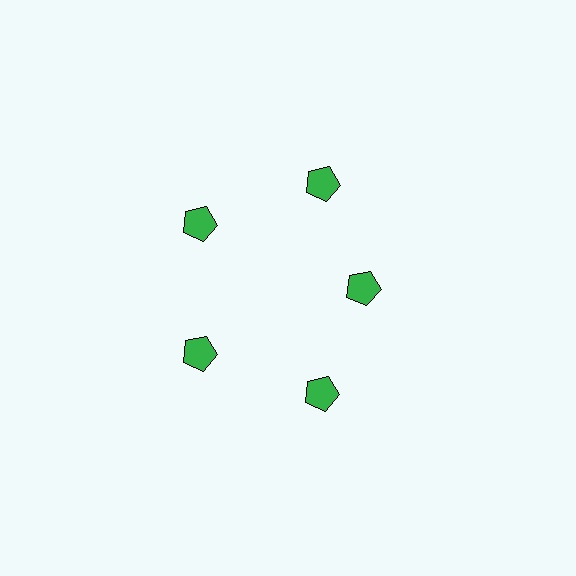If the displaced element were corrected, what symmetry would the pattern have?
It would have 5-fold rotational symmetry — the pattern would map onto itself every 72 degrees.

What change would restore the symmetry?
The symmetry would be restored by moving it outward, back onto the ring so that all 5 pentagons sit at equal angles and equal distance from the center.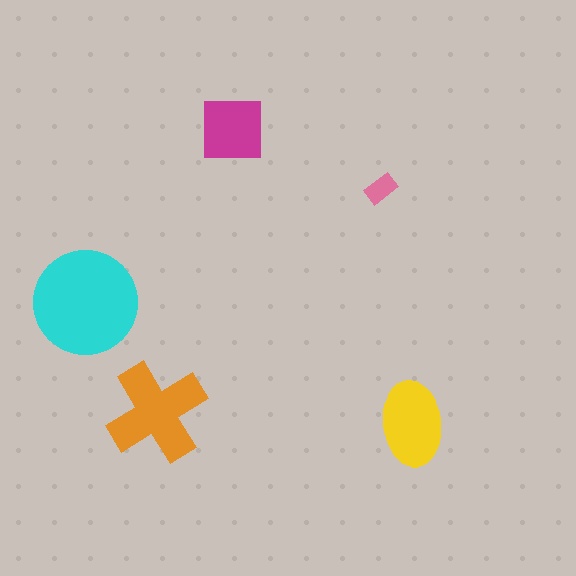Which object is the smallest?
The pink rectangle.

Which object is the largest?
The cyan circle.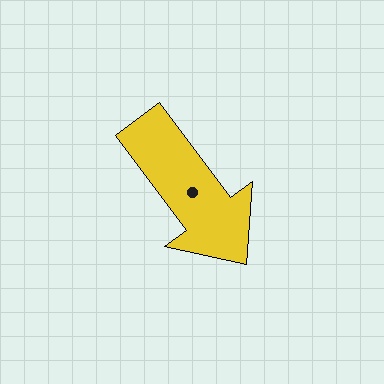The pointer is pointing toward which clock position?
Roughly 5 o'clock.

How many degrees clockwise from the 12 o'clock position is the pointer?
Approximately 143 degrees.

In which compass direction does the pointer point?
Southeast.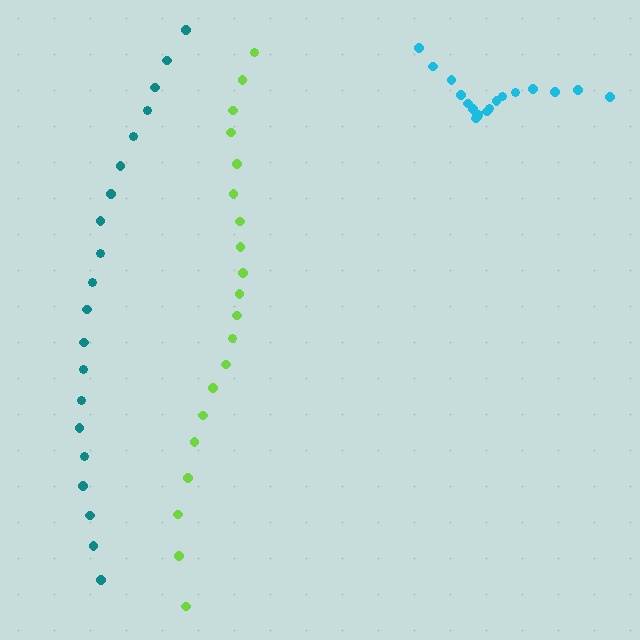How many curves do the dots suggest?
There are 3 distinct paths.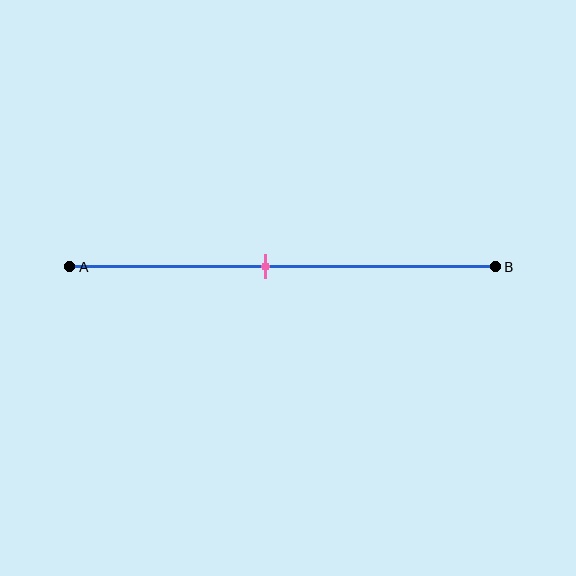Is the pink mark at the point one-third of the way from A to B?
No, the mark is at about 45% from A, not at the 33% one-third point.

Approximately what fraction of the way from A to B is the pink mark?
The pink mark is approximately 45% of the way from A to B.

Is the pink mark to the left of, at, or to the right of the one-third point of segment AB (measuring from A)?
The pink mark is to the right of the one-third point of segment AB.